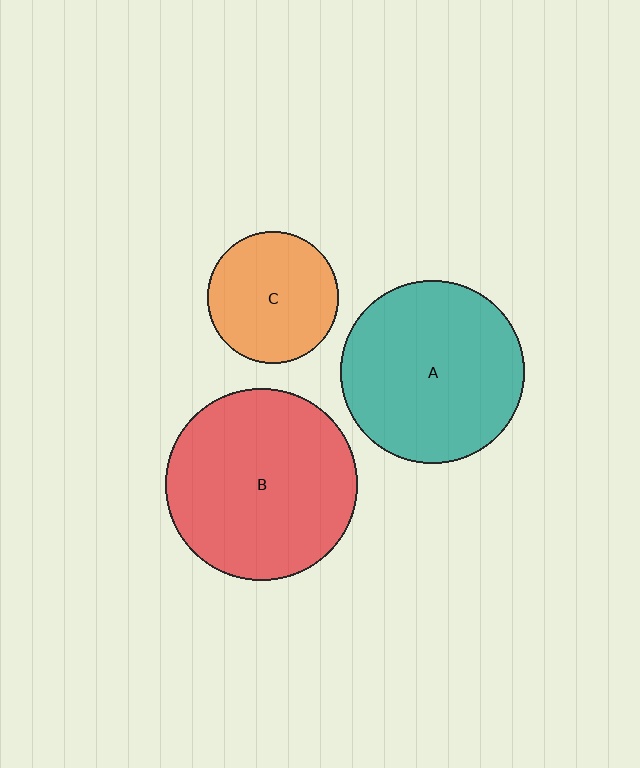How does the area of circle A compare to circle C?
Approximately 1.9 times.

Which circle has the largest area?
Circle B (red).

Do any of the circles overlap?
No, none of the circles overlap.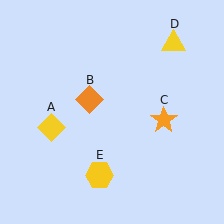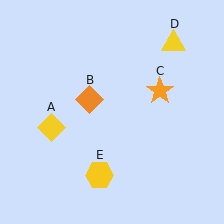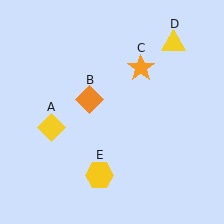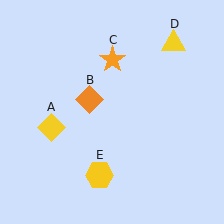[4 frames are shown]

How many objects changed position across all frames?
1 object changed position: orange star (object C).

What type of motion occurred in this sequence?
The orange star (object C) rotated counterclockwise around the center of the scene.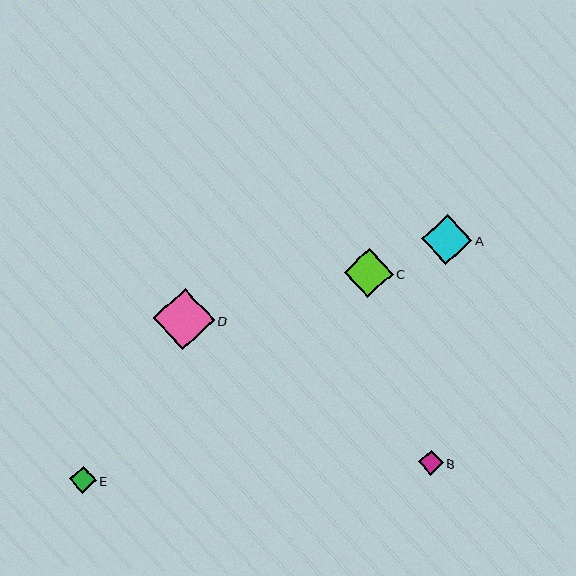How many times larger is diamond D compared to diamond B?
Diamond D is approximately 2.5 times the size of diamond B.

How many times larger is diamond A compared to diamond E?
Diamond A is approximately 1.9 times the size of diamond E.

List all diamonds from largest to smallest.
From largest to smallest: D, A, C, E, B.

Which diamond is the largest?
Diamond D is the largest with a size of approximately 61 pixels.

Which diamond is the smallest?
Diamond B is the smallest with a size of approximately 25 pixels.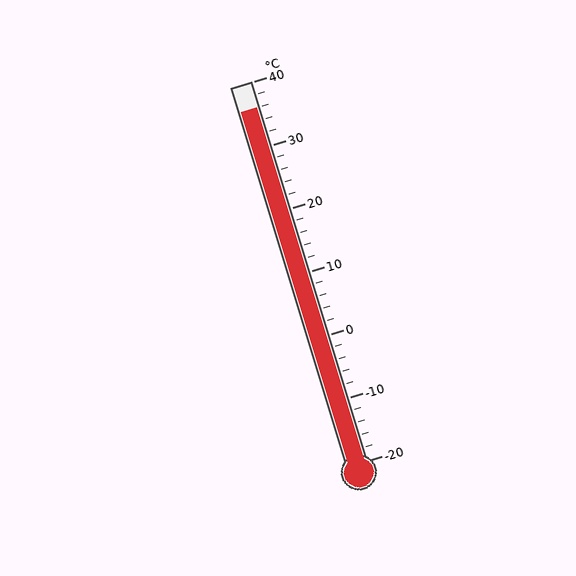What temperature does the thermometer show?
The thermometer shows approximately 36°C.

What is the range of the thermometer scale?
The thermometer scale ranges from -20°C to 40°C.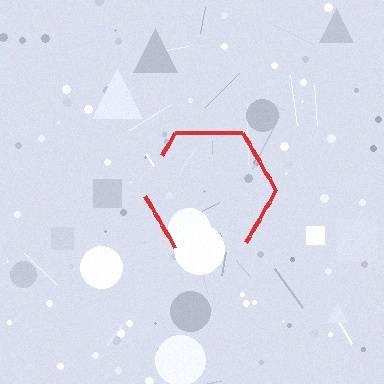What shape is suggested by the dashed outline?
The dashed outline suggests a hexagon.